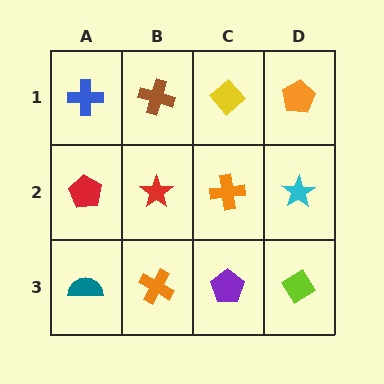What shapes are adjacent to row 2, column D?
An orange pentagon (row 1, column D), a lime diamond (row 3, column D), an orange cross (row 2, column C).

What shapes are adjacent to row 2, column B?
A brown cross (row 1, column B), an orange cross (row 3, column B), a red pentagon (row 2, column A), an orange cross (row 2, column C).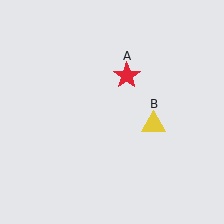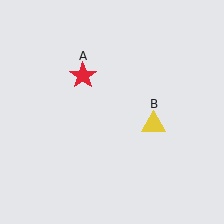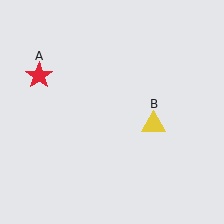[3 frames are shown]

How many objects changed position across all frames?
1 object changed position: red star (object A).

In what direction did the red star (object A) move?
The red star (object A) moved left.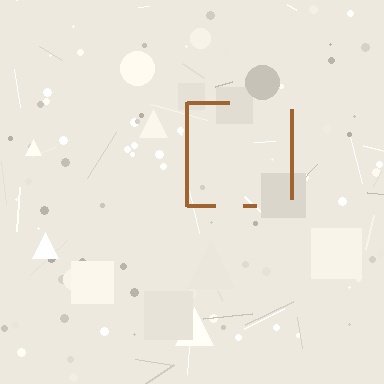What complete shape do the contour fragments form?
The contour fragments form a square.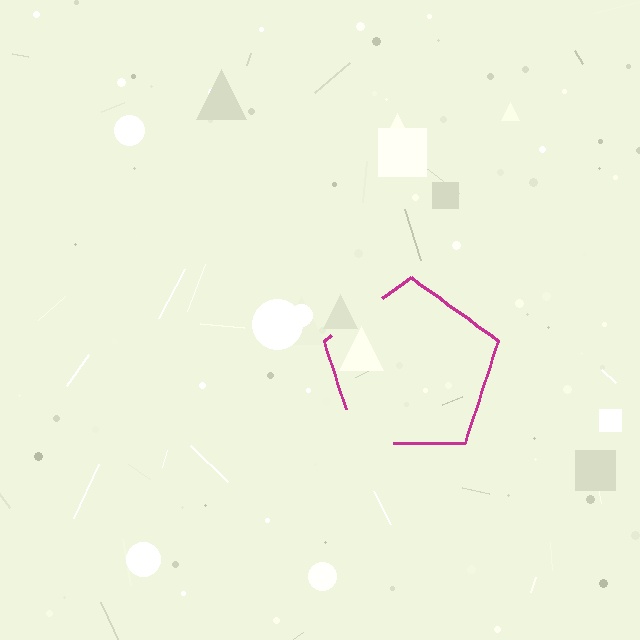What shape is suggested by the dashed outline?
The dashed outline suggests a pentagon.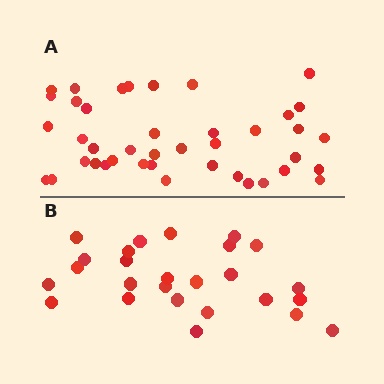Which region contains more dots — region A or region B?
Region A (the top region) has more dots.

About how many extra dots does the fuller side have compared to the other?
Region A has approximately 15 more dots than region B.